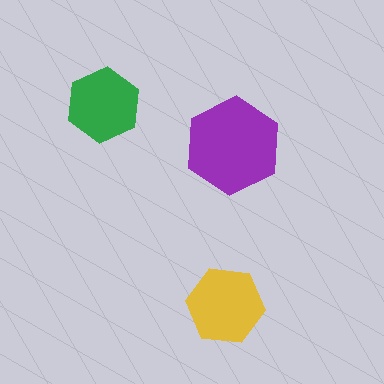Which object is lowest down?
The yellow hexagon is bottommost.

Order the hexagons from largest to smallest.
the purple one, the yellow one, the green one.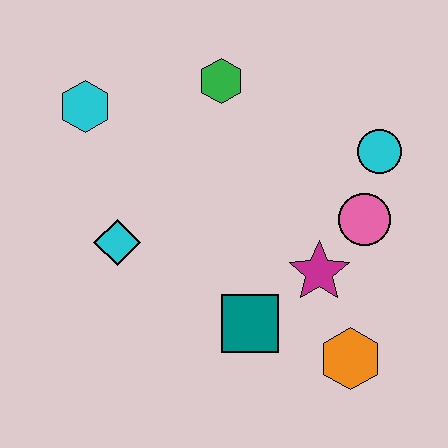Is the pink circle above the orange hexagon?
Yes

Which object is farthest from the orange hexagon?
The cyan hexagon is farthest from the orange hexagon.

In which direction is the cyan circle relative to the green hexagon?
The cyan circle is to the right of the green hexagon.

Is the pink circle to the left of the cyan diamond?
No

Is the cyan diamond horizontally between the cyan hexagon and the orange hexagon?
Yes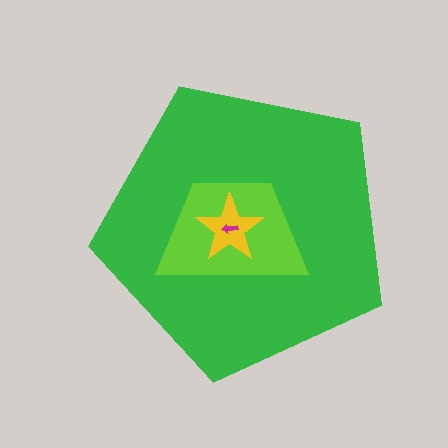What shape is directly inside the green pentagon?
The lime trapezoid.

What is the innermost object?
The magenta arrow.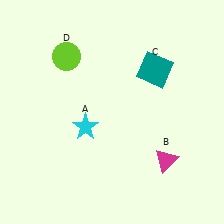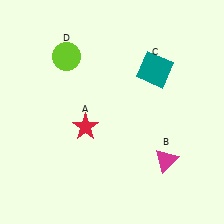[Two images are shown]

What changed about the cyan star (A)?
In Image 1, A is cyan. In Image 2, it changed to red.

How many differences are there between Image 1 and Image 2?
There is 1 difference between the two images.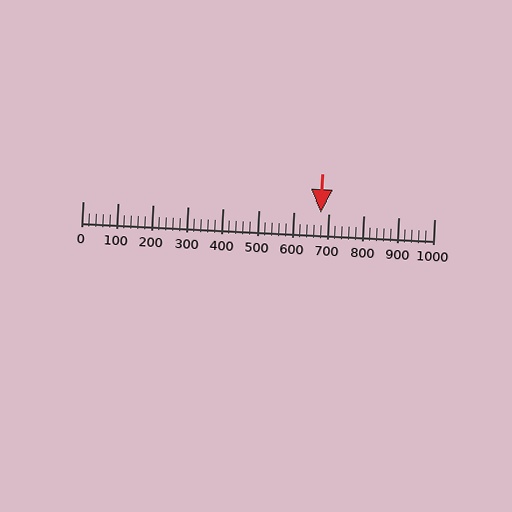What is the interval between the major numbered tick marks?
The major tick marks are spaced 100 units apart.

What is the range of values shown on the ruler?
The ruler shows values from 0 to 1000.